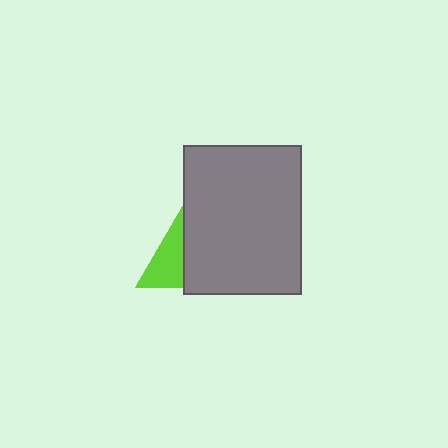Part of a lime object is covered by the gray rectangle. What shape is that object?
It is a triangle.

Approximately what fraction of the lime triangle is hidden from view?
Roughly 60% of the lime triangle is hidden behind the gray rectangle.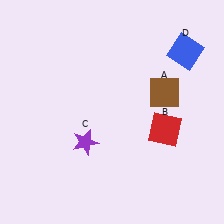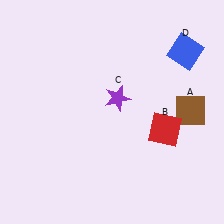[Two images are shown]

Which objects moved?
The objects that moved are: the brown square (A), the purple star (C).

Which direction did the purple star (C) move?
The purple star (C) moved up.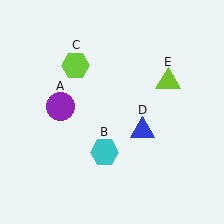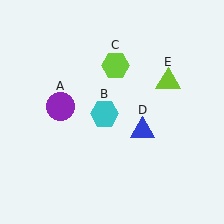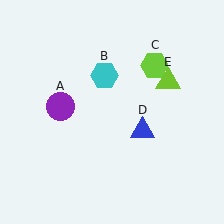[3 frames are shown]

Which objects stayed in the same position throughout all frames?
Purple circle (object A) and blue triangle (object D) and lime triangle (object E) remained stationary.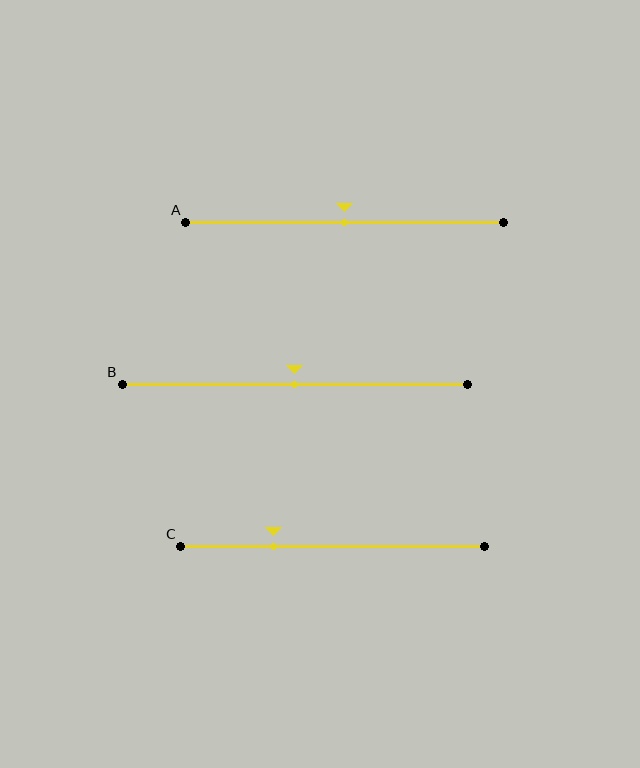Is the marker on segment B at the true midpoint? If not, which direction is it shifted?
Yes, the marker on segment B is at the true midpoint.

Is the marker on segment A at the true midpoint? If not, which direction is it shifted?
Yes, the marker on segment A is at the true midpoint.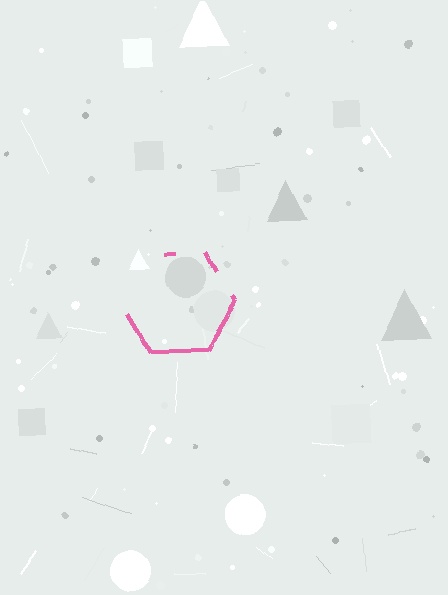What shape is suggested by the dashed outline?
The dashed outline suggests a hexagon.